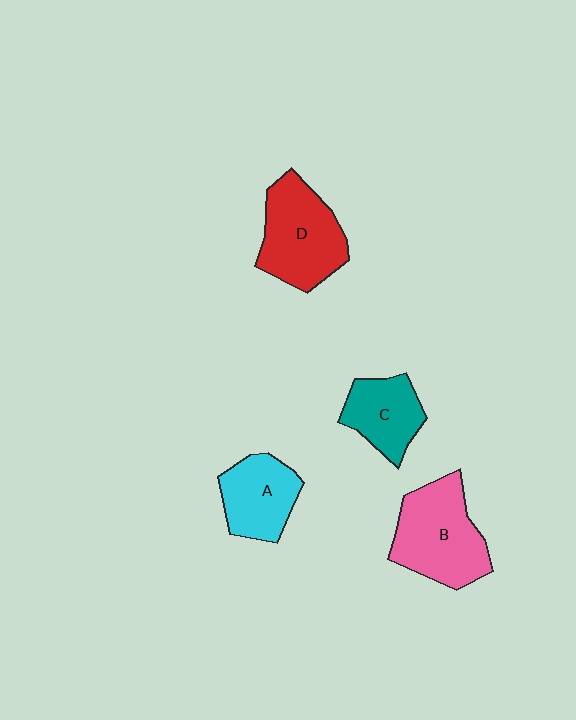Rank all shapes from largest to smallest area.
From largest to smallest: B (pink), D (red), A (cyan), C (teal).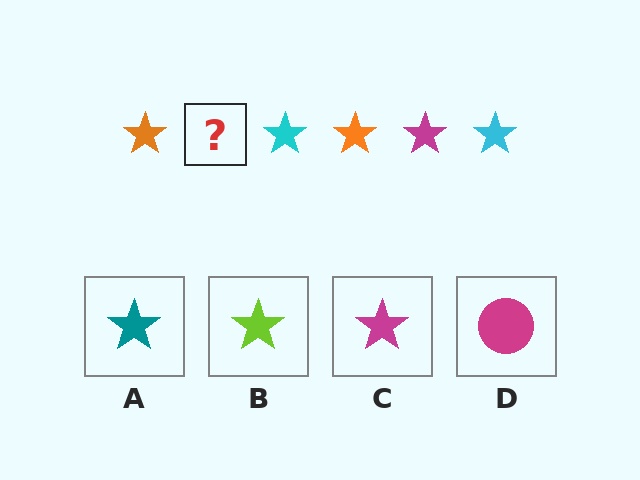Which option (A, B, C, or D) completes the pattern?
C.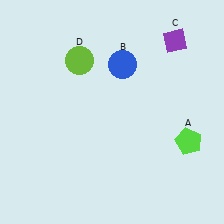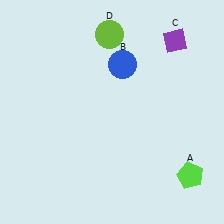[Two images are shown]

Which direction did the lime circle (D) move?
The lime circle (D) moved right.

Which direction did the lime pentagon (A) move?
The lime pentagon (A) moved down.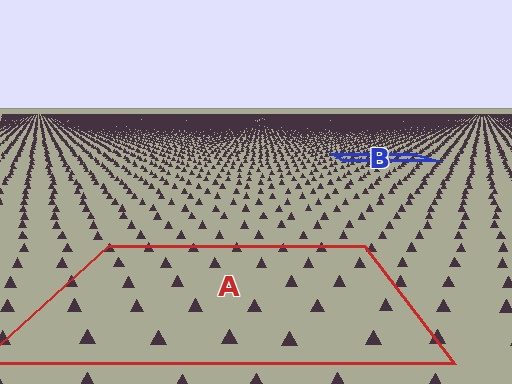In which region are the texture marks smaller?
The texture marks are smaller in region B, because it is farther away.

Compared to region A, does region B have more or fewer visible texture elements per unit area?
Region B has more texture elements per unit area — they are packed more densely because it is farther away.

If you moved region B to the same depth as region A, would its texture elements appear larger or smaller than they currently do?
They would appear larger. At a closer depth, the same texture elements are projected at a bigger on-screen size.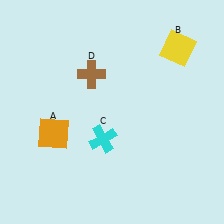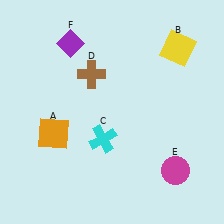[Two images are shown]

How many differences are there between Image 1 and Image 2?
There are 2 differences between the two images.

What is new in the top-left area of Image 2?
A purple diamond (F) was added in the top-left area of Image 2.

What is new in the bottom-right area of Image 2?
A magenta circle (E) was added in the bottom-right area of Image 2.